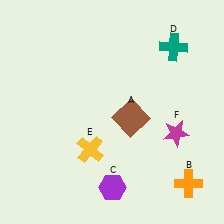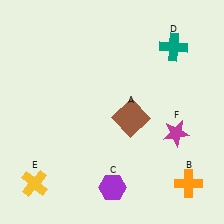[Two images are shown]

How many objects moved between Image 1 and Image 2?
1 object moved between the two images.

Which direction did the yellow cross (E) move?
The yellow cross (E) moved left.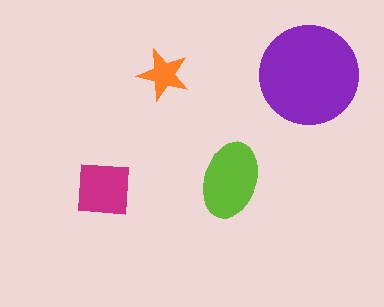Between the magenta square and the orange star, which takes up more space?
The magenta square.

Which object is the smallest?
The orange star.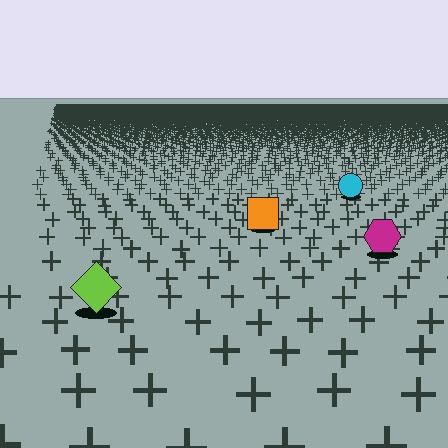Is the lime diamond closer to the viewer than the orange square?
Yes. The lime diamond is closer — you can tell from the texture gradient: the ground texture is coarser near it.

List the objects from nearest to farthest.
From nearest to farthest: the lime diamond, the magenta hexagon, the orange square, the cyan circle.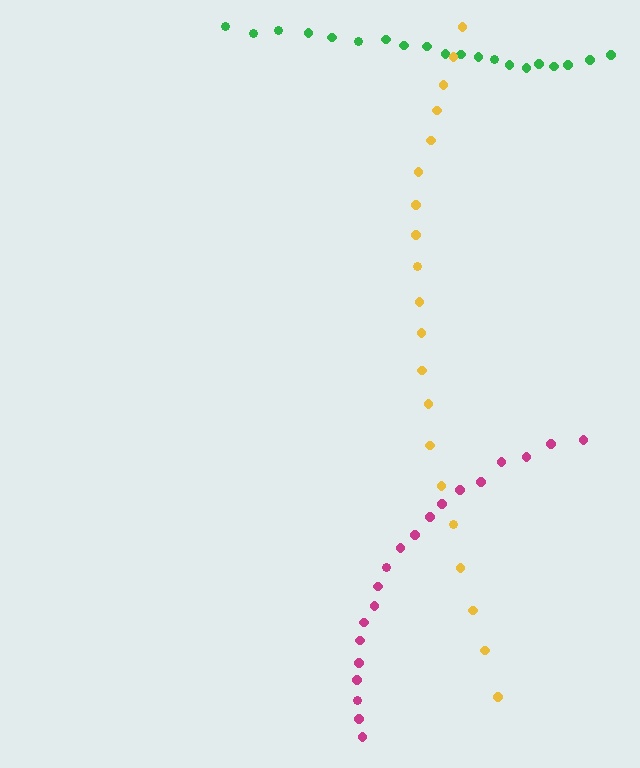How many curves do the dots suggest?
There are 3 distinct paths.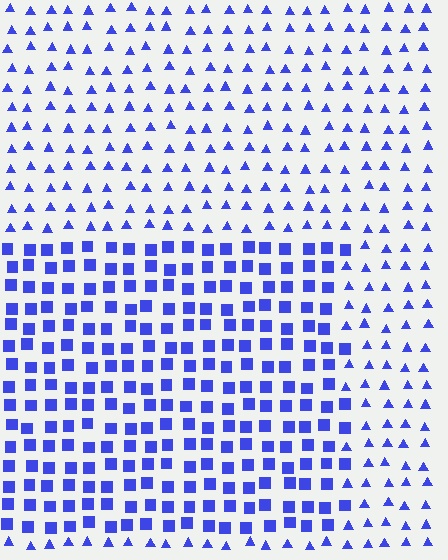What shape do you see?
I see a rectangle.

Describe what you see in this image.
The image is filled with small blue elements arranged in a uniform grid. A rectangle-shaped region contains squares, while the surrounding area contains triangles. The boundary is defined purely by the change in element shape.